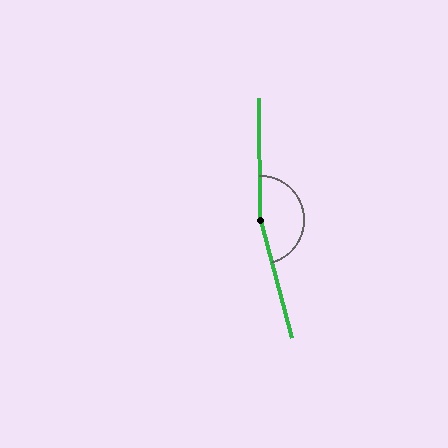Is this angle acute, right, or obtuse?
It is obtuse.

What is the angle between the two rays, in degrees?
Approximately 166 degrees.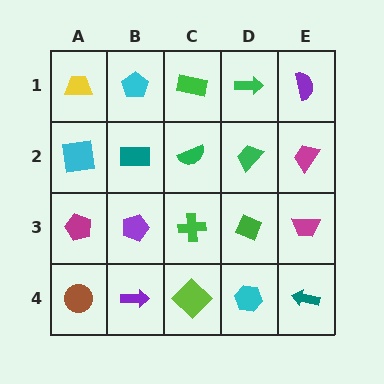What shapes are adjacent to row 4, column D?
A green diamond (row 3, column D), a lime diamond (row 4, column C), a teal arrow (row 4, column E).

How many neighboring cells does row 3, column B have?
4.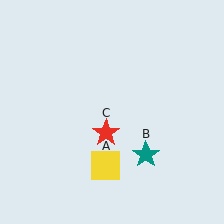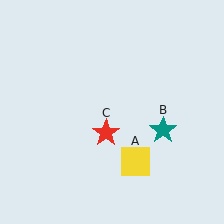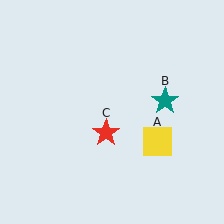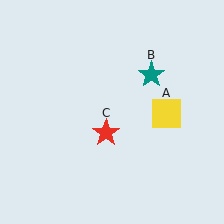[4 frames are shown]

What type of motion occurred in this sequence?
The yellow square (object A), teal star (object B) rotated counterclockwise around the center of the scene.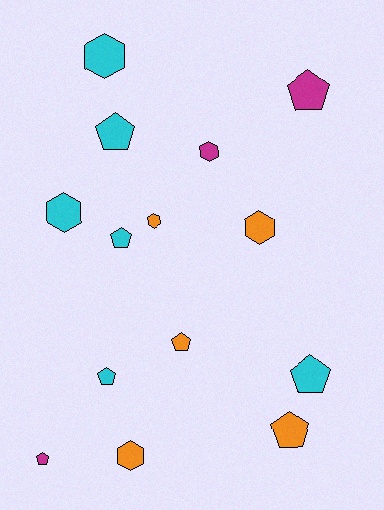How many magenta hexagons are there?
There is 1 magenta hexagon.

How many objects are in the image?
There are 14 objects.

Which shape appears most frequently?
Pentagon, with 8 objects.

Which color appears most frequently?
Cyan, with 6 objects.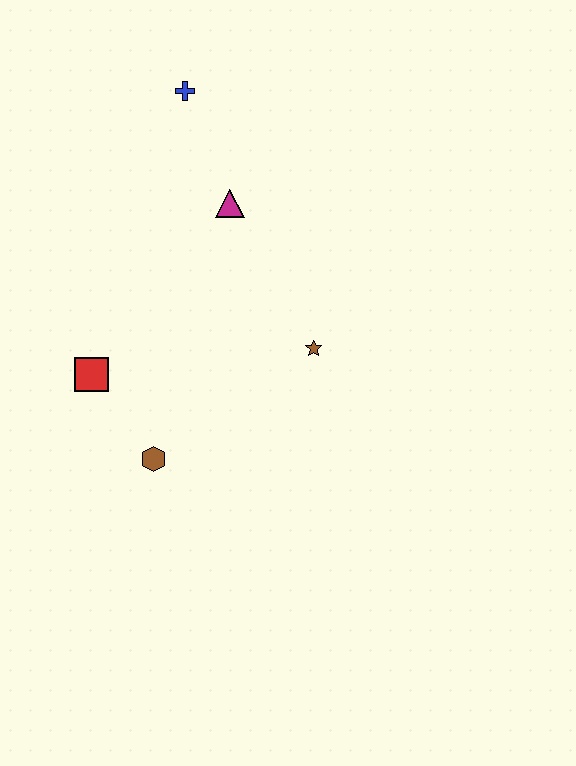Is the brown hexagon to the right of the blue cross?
No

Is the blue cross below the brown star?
No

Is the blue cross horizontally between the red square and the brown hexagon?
No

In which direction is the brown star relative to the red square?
The brown star is to the right of the red square.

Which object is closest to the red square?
The brown hexagon is closest to the red square.